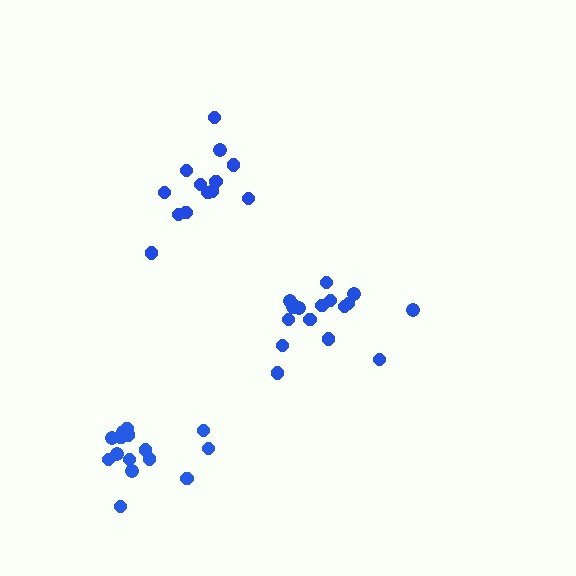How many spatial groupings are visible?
There are 3 spatial groupings.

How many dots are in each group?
Group 1: 17 dots, Group 2: 13 dots, Group 3: 15 dots (45 total).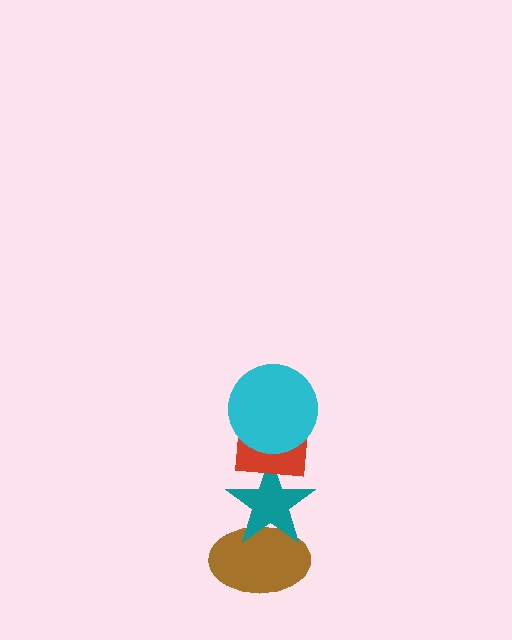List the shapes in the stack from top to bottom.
From top to bottom: the cyan circle, the red square, the teal star, the brown ellipse.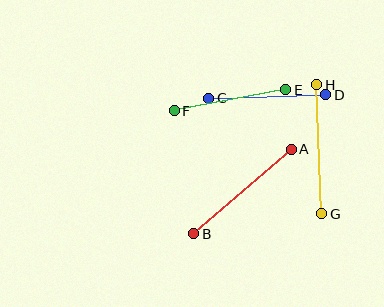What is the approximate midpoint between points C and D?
The midpoint is at approximately (267, 96) pixels.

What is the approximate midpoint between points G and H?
The midpoint is at approximately (319, 149) pixels.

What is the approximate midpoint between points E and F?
The midpoint is at approximately (230, 100) pixels.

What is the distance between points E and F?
The distance is approximately 113 pixels.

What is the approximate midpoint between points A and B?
The midpoint is at approximately (242, 192) pixels.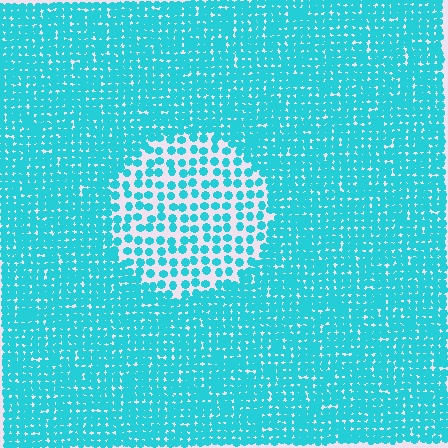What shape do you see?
I see a circle.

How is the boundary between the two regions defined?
The boundary is defined by a change in element density (approximately 2.2x ratio). All elements are the same color, size, and shape.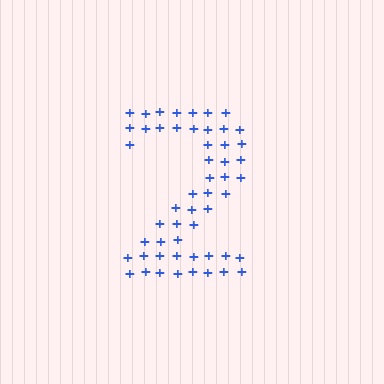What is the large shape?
The large shape is the digit 2.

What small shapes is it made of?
It is made of small plus signs.